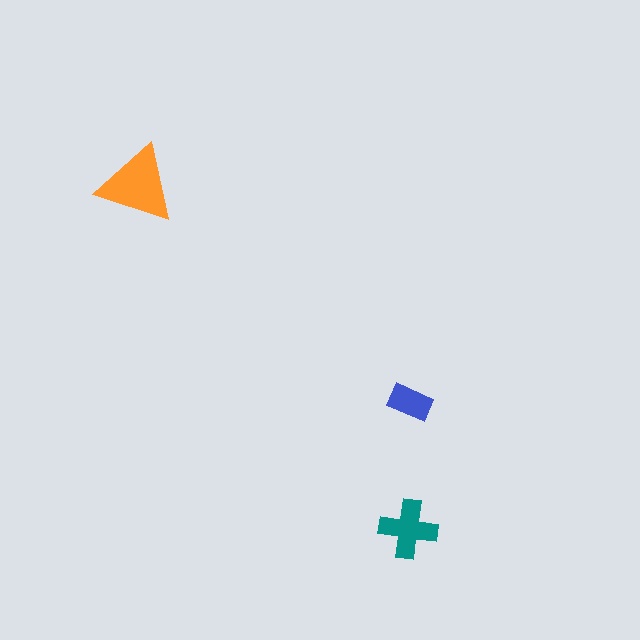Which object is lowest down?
The teal cross is bottommost.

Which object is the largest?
The orange triangle.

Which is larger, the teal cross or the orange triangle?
The orange triangle.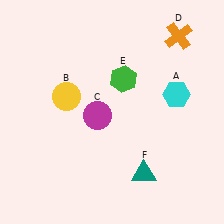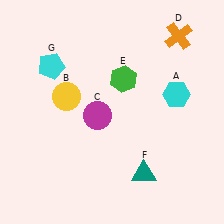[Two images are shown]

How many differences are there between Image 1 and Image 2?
There is 1 difference between the two images.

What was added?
A cyan pentagon (G) was added in Image 2.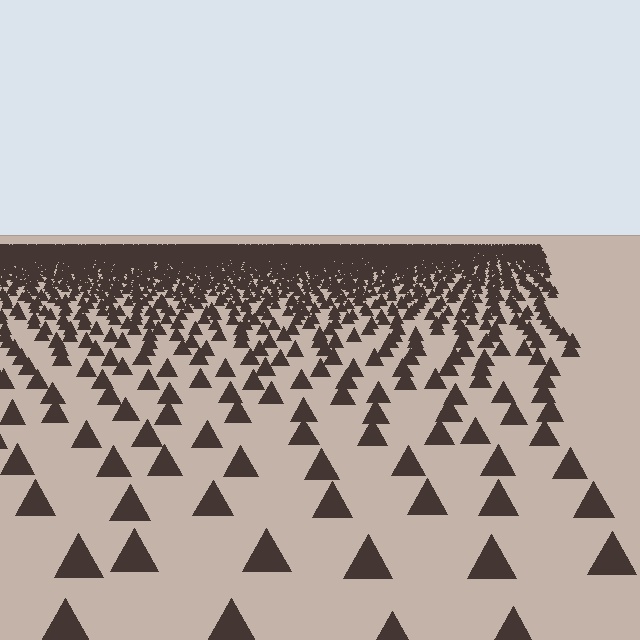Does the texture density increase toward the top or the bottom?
Density increases toward the top.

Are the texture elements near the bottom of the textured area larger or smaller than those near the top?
Larger. Near the bottom, elements are closer to the viewer and appear at a bigger on-screen size.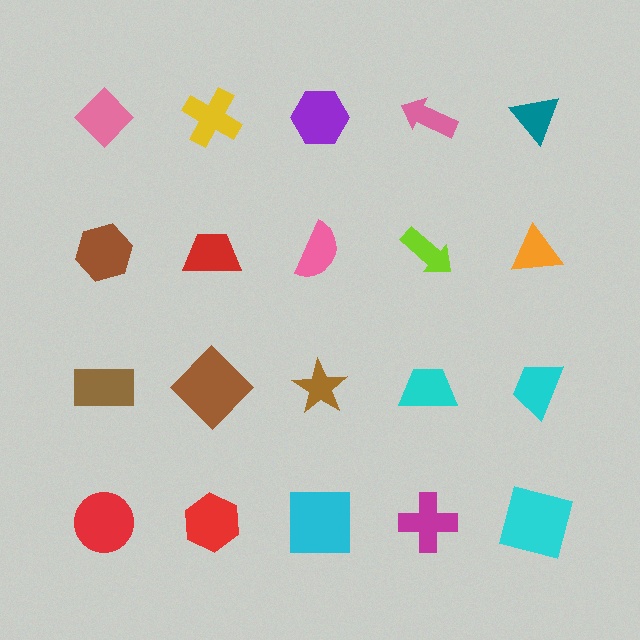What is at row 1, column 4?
A pink arrow.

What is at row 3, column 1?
A brown rectangle.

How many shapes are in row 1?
5 shapes.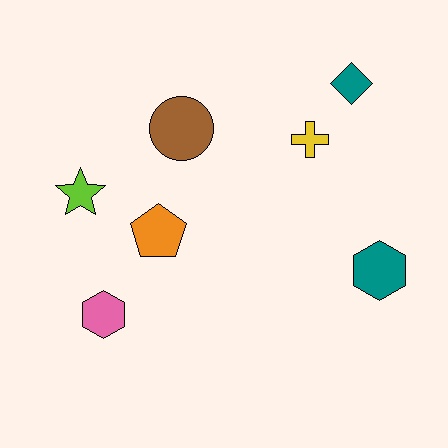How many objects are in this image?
There are 7 objects.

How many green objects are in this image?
There are no green objects.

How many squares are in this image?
There are no squares.